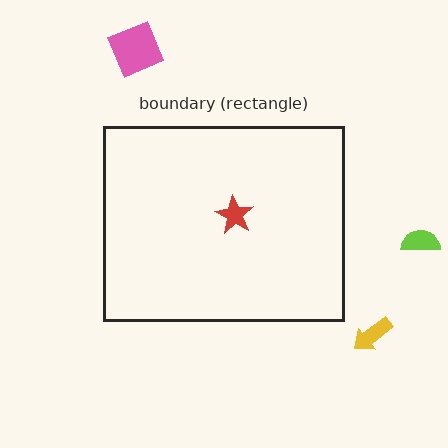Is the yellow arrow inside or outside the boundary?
Outside.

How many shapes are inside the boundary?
1 inside, 3 outside.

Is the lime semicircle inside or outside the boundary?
Outside.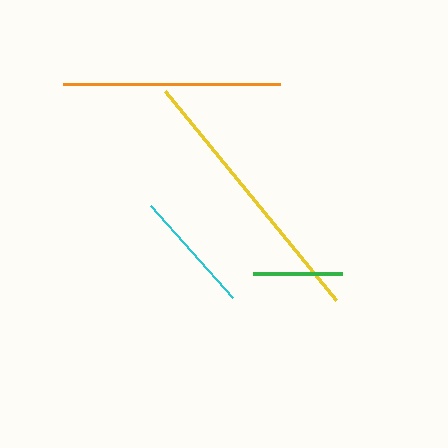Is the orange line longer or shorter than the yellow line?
The yellow line is longer than the orange line.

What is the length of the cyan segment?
The cyan segment is approximately 124 pixels long.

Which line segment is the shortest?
The green line is the shortest at approximately 89 pixels.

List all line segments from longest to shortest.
From longest to shortest: yellow, orange, cyan, green.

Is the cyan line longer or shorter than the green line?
The cyan line is longer than the green line.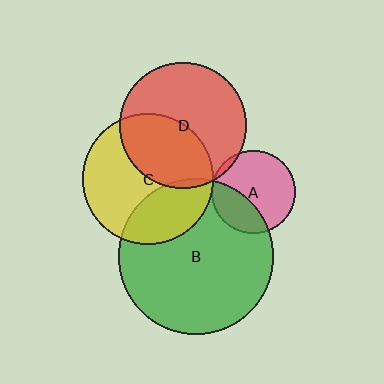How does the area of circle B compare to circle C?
Approximately 1.4 times.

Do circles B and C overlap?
Yes.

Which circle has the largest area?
Circle B (green).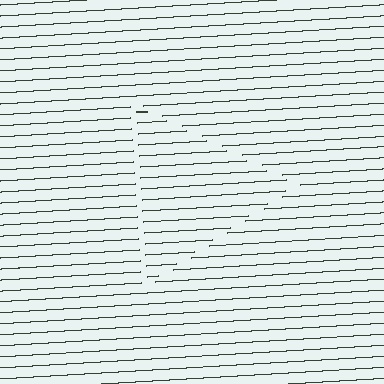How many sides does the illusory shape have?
3 sides — the line-ends trace a triangle.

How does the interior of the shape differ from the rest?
The interior of the shape contains the same grating, shifted by half a period — the contour is defined by the phase discontinuity where line-ends from the inner and outer gratings abut.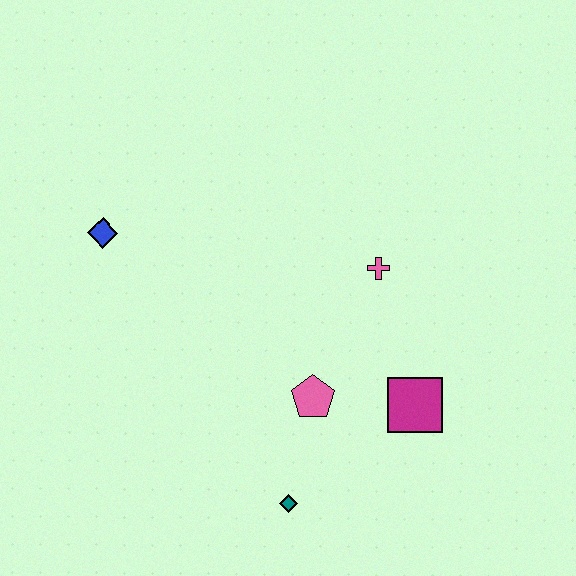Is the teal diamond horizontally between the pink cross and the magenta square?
No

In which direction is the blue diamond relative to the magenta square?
The blue diamond is to the left of the magenta square.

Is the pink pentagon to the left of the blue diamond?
No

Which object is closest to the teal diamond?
The pink pentagon is closest to the teal diamond.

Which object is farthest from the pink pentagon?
The blue diamond is farthest from the pink pentagon.